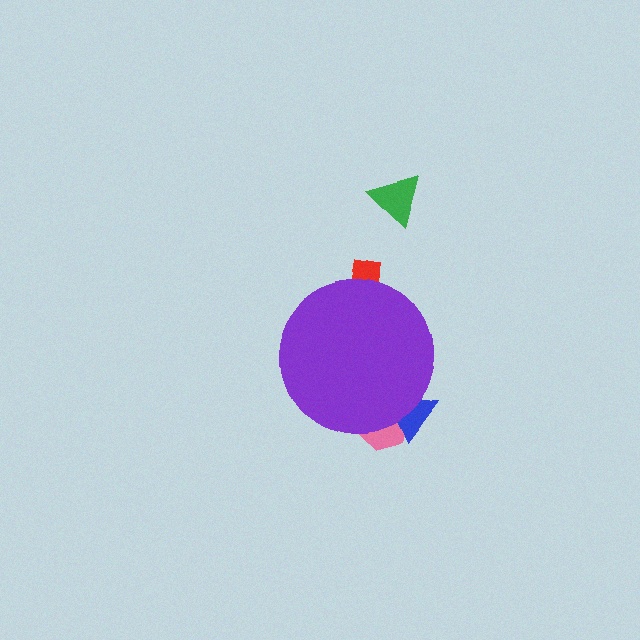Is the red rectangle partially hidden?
Yes, the red rectangle is partially hidden behind the purple circle.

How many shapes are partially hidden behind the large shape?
3 shapes are partially hidden.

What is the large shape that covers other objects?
A purple circle.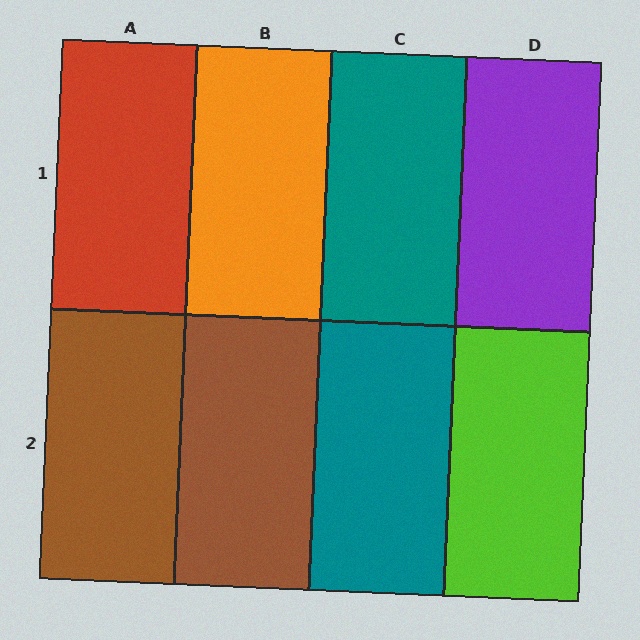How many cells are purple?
1 cell is purple.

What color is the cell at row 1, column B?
Orange.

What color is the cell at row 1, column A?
Red.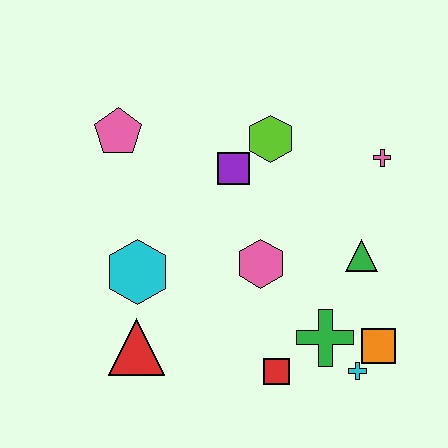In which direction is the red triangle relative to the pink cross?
The red triangle is to the left of the pink cross.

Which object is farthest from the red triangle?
The pink cross is farthest from the red triangle.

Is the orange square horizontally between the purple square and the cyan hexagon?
No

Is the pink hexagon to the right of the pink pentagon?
Yes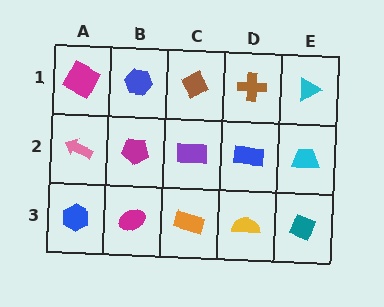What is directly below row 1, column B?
A magenta pentagon.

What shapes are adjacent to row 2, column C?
A brown diamond (row 1, column C), an orange rectangle (row 3, column C), a magenta pentagon (row 2, column B), a blue rectangle (row 2, column D).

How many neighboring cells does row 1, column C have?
3.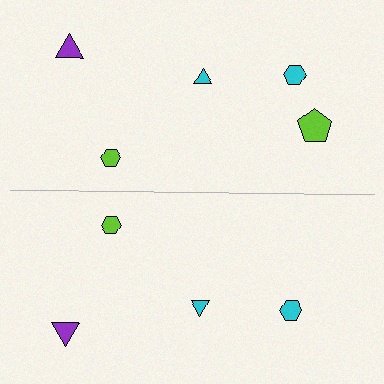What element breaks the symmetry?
A lime pentagon is missing from the bottom side.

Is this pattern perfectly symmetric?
No, the pattern is not perfectly symmetric. A lime pentagon is missing from the bottom side.